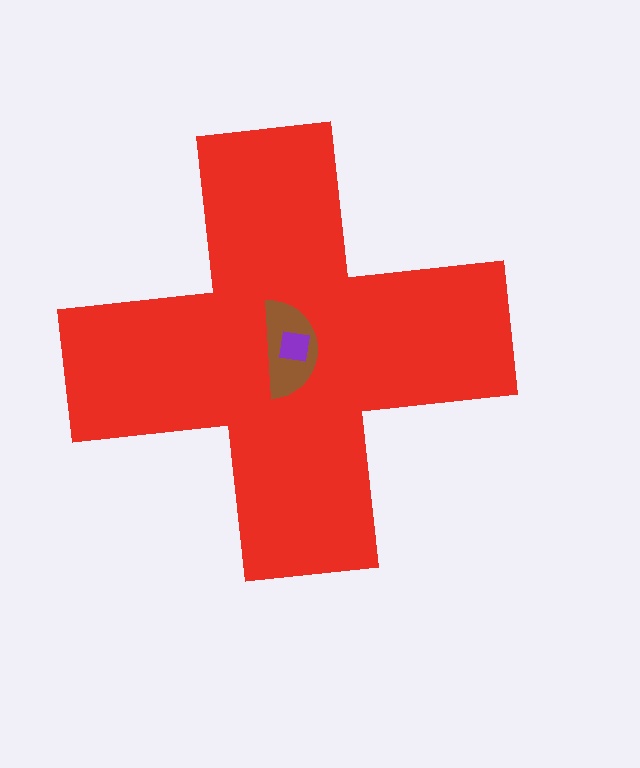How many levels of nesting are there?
3.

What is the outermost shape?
The red cross.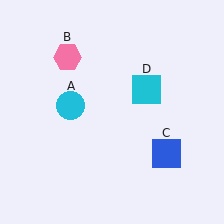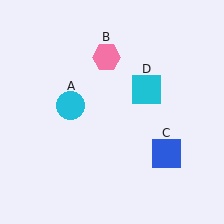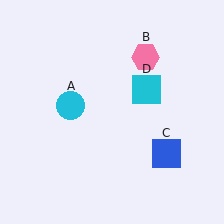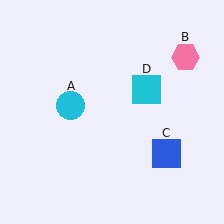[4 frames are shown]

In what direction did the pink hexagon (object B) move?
The pink hexagon (object B) moved right.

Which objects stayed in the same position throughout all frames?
Cyan circle (object A) and blue square (object C) and cyan square (object D) remained stationary.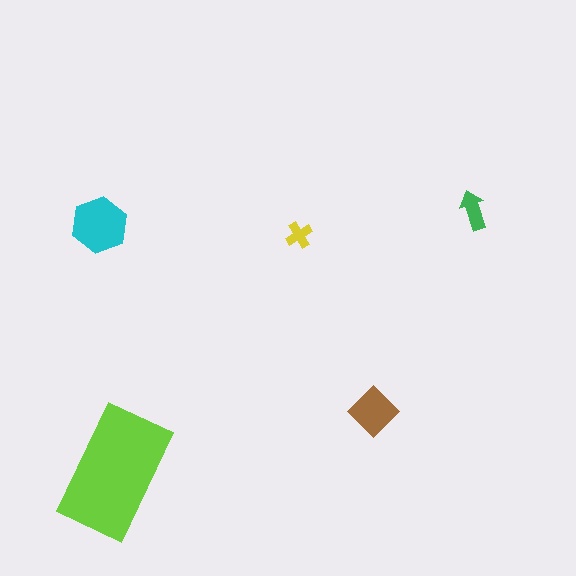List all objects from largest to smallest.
The lime rectangle, the cyan hexagon, the brown diamond, the green arrow, the yellow cross.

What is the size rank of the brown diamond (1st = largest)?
3rd.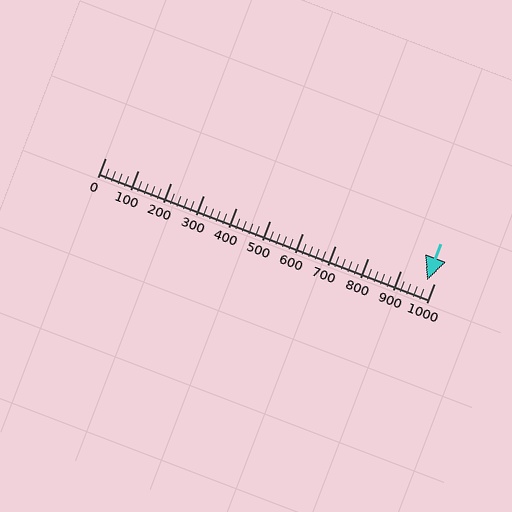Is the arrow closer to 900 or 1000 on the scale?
The arrow is closer to 1000.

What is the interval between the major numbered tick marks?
The major tick marks are spaced 100 units apart.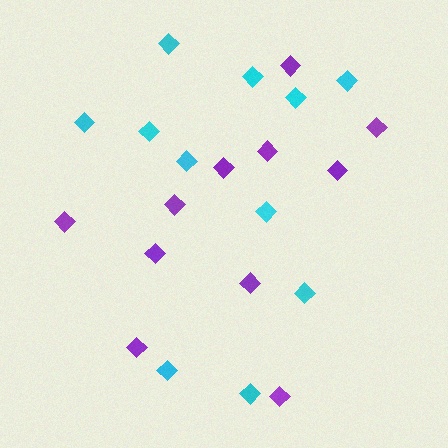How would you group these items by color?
There are 2 groups: one group of cyan diamonds (11) and one group of purple diamonds (11).